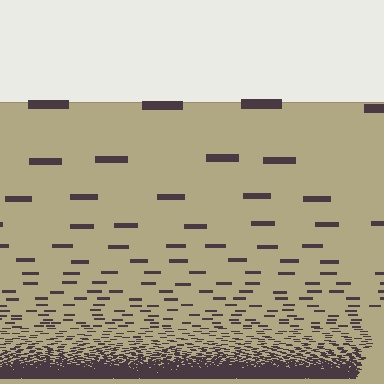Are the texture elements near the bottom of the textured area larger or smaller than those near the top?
Smaller. The gradient is inverted — elements near the bottom are smaller and denser.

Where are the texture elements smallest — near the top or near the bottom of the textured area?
Near the bottom.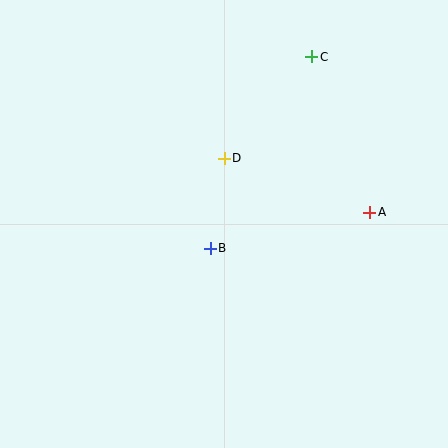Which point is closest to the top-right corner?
Point C is closest to the top-right corner.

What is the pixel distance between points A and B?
The distance between A and B is 164 pixels.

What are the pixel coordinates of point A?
Point A is at (370, 212).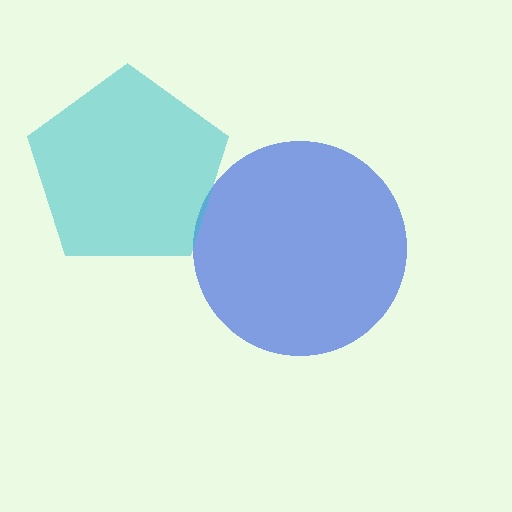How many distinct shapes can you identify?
There are 2 distinct shapes: a blue circle, a cyan pentagon.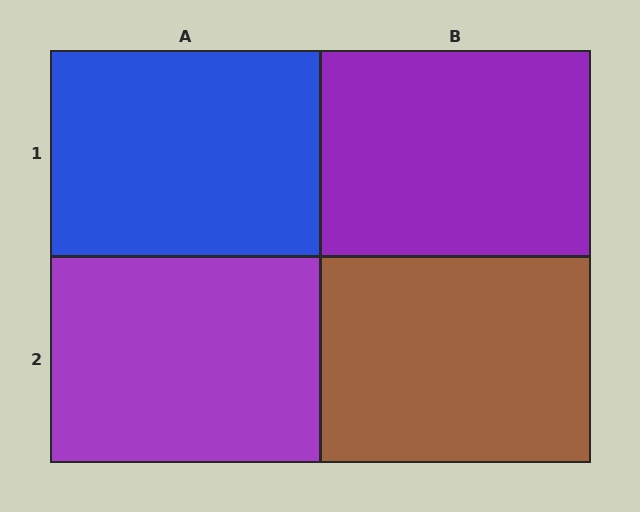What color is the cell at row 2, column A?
Purple.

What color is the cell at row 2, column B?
Brown.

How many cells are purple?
2 cells are purple.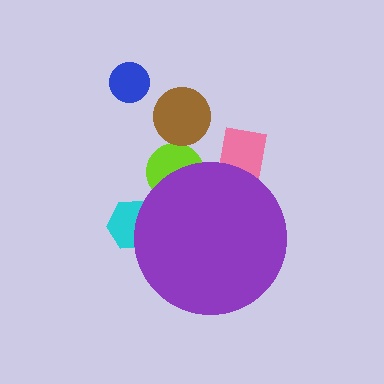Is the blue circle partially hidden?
No, the blue circle is fully visible.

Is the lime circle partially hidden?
Yes, the lime circle is partially hidden behind the purple circle.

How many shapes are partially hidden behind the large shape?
3 shapes are partially hidden.